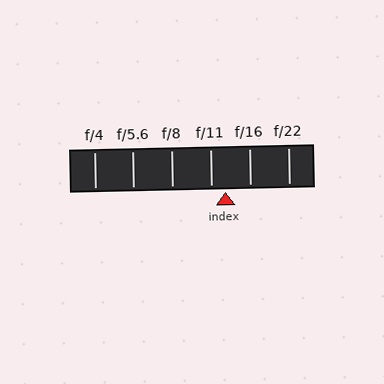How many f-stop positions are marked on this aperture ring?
There are 6 f-stop positions marked.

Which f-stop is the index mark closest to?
The index mark is closest to f/11.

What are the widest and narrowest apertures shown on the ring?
The widest aperture shown is f/4 and the narrowest is f/22.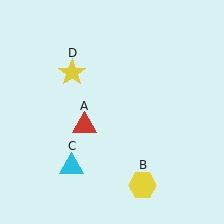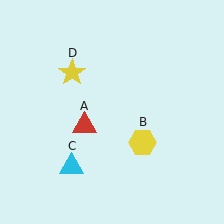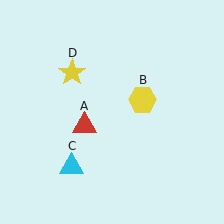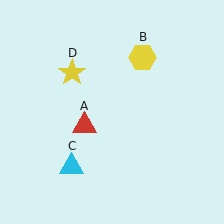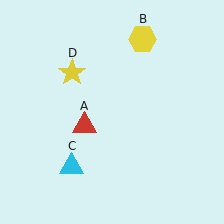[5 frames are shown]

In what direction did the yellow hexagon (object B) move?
The yellow hexagon (object B) moved up.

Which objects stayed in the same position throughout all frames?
Red triangle (object A) and cyan triangle (object C) and yellow star (object D) remained stationary.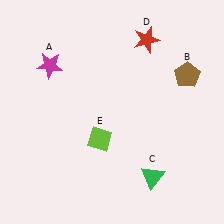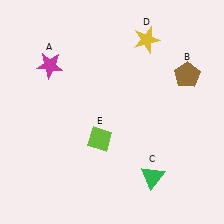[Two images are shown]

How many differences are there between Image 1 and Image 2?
There is 1 difference between the two images.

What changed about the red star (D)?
In Image 1, D is red. In Image 2, it changed to yellow.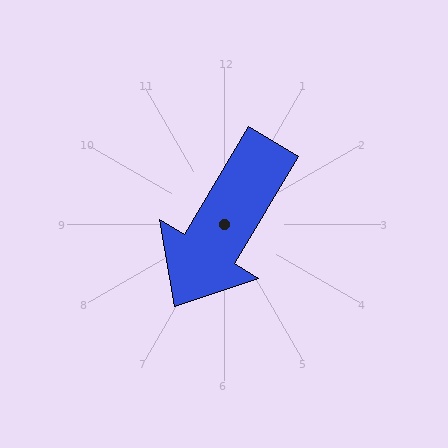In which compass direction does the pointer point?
Southwest.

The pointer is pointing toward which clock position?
Roughly 7 o'clock.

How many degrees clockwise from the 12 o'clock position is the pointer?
Approximately 211 degrees.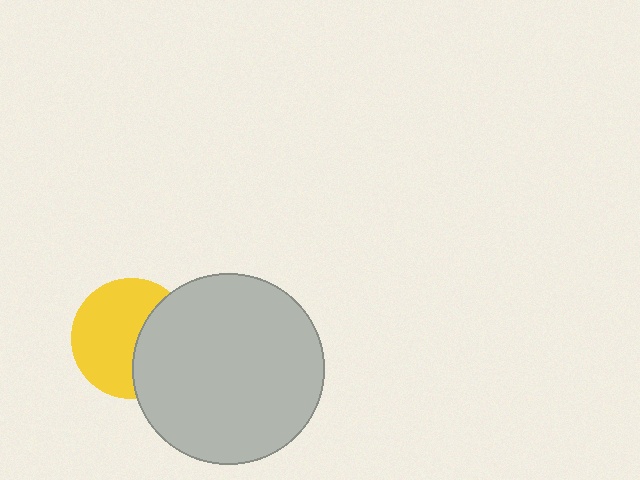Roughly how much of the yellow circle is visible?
About half of it is visible (roughly 62%).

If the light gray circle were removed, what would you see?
You would see the complete yellow circle.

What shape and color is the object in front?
The object in front is a light gray circle.